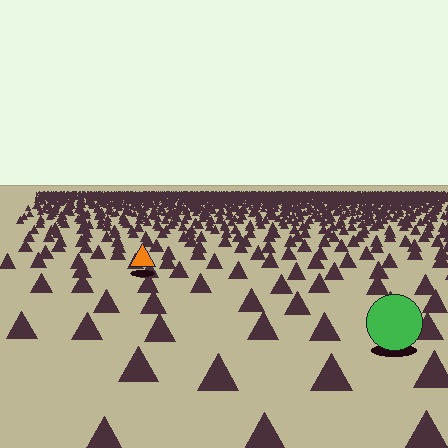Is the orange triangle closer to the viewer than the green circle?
No. The green circle is closer — you can tell from the texture gradient: the ground texture is coarser near it.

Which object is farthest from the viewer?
The orange triangle is farthest from the viewer. It appears smaller and the ground texture around it is denser.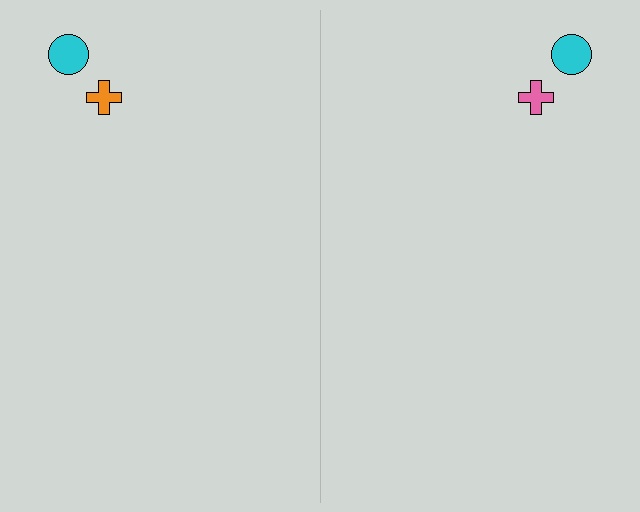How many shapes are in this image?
There are 4 shapes in this image.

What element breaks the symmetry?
The pink cross on the right side breaks the symmetry — its mirror counterpart is orange.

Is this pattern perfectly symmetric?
No, the pattern is not perfectly symmetric. The pink cross on the right side breaks the symmetry — its mirror counterpart is orange.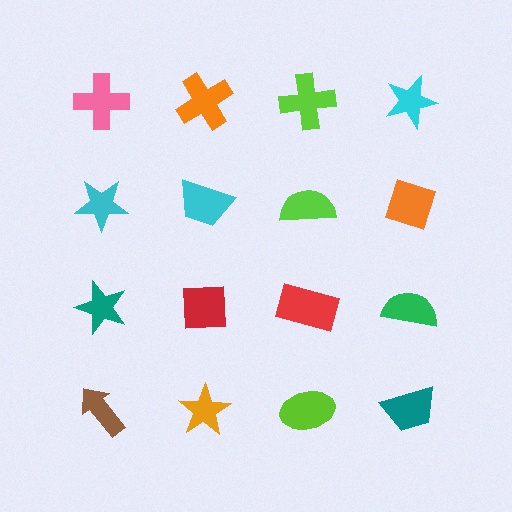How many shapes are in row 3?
4 shapes.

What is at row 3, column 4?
A green semicircle.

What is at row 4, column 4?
A teal trapezoid.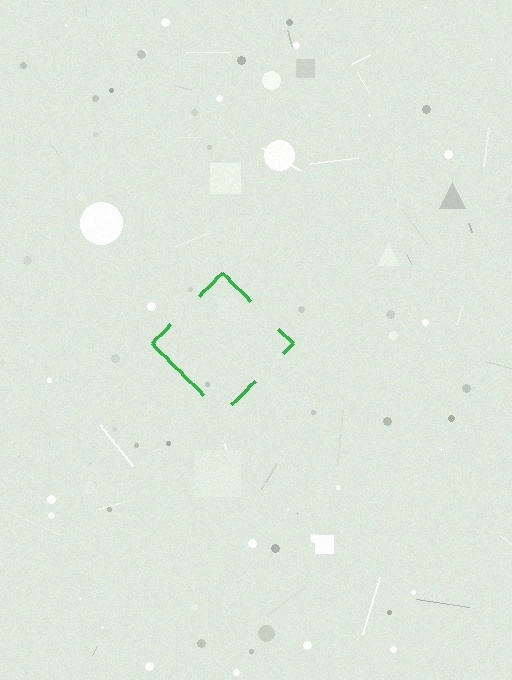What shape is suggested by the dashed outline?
The dashed outline suggests a diamond.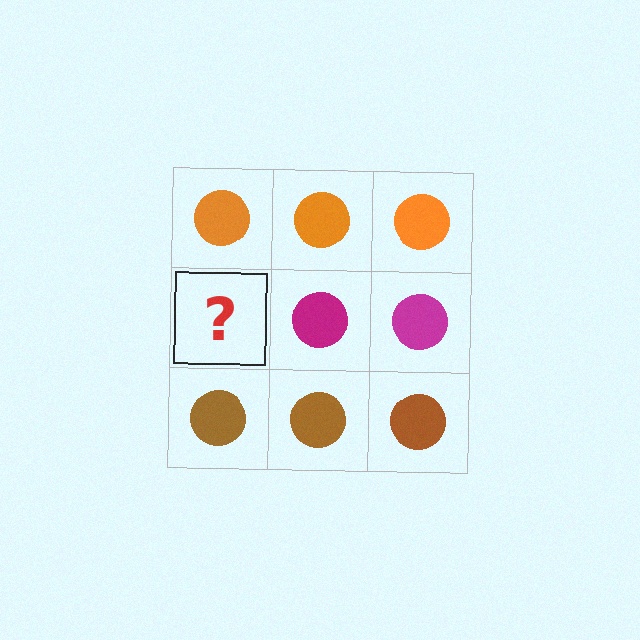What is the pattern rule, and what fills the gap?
The rule is that each row has a consistent color. The gap should be filled with a magenta circle.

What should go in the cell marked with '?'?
The missing cell should contain a magenta circle.